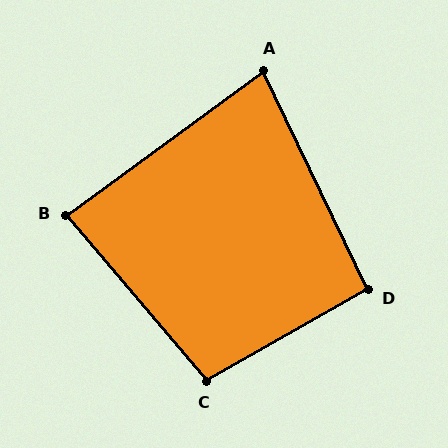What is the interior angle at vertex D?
Approximately 94 degrees (approximately right).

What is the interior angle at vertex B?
Approximately 86 degrees (approximately right).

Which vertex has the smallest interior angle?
A, at approximately 79 degrees.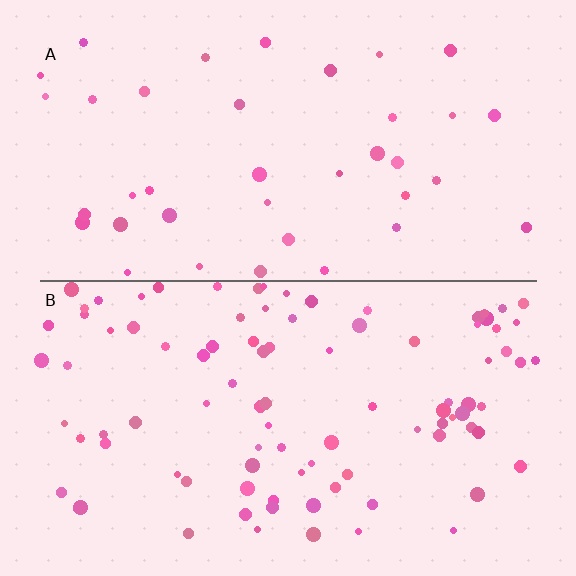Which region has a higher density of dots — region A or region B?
B (the bottom).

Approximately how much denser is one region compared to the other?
Approximately 2.5× — region B over region A.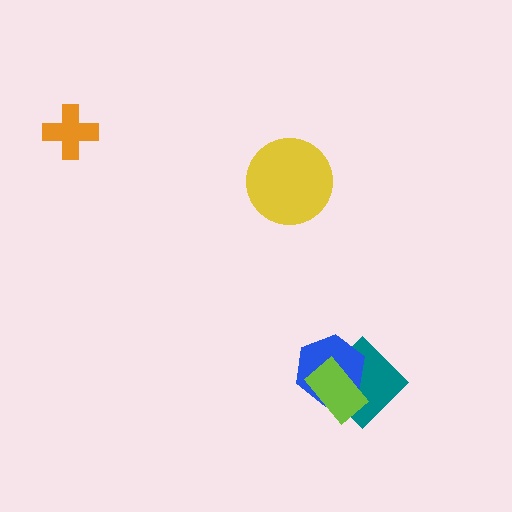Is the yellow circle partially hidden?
No, no other shape covers it.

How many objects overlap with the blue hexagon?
2 objects overlap with the blue hexagon.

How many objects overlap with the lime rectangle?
2 objects overlap with the lime rectangle.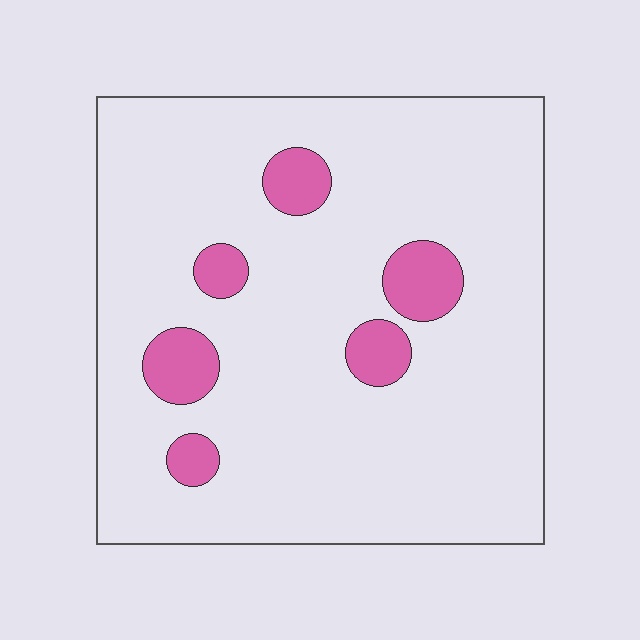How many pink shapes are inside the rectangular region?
6.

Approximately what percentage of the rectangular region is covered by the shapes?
Approximately 10%.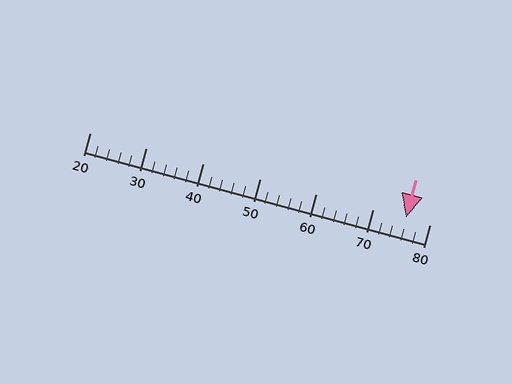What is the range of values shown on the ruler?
The ruler shows values from 20 to 80.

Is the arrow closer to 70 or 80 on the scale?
The arrow is closer to 80.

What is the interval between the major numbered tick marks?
The major tick marks are spaced 10 units apart.